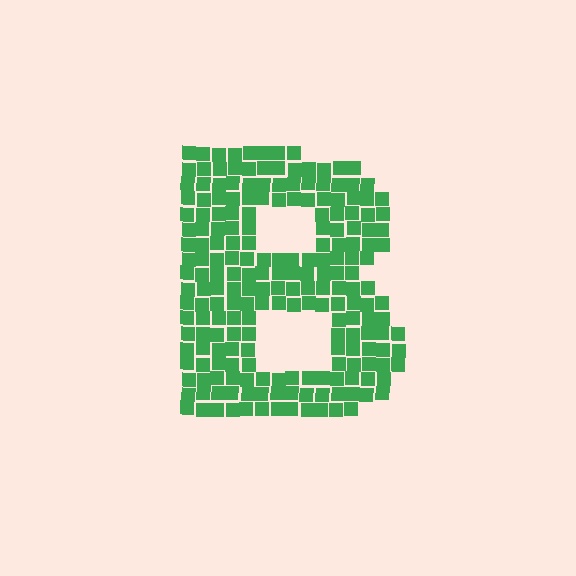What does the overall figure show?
The overall figure shows the letter B.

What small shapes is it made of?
It is made of small squares.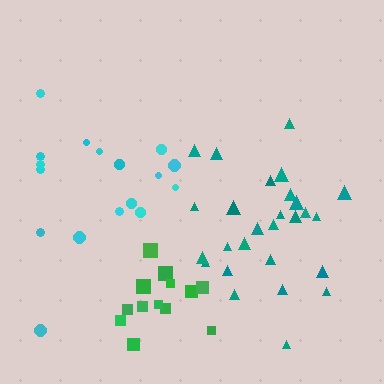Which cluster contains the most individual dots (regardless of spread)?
Teal (27).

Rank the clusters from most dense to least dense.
green, teal, cyan.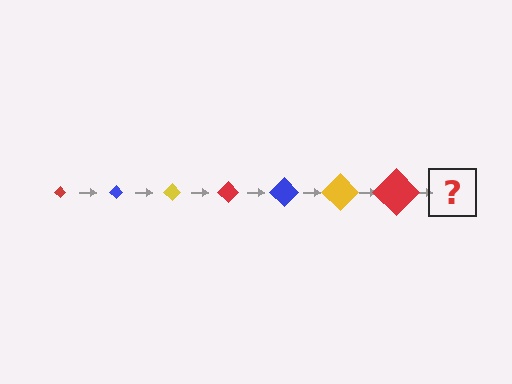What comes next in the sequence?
The next element should be a blue diamond, larger than the previous one.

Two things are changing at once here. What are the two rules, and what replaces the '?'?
The two rules are that the diamond grows larger each step and the color cycles through red, blue, and yellow. The '?' should be a blue diamond, larger than the previous one.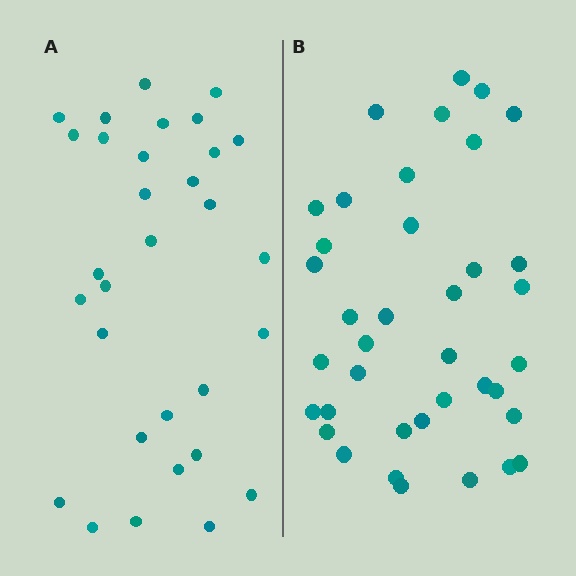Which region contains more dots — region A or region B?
Region B (the right region) has more dots.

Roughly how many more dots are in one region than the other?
Region B has roughly 8 or so more dots than region A.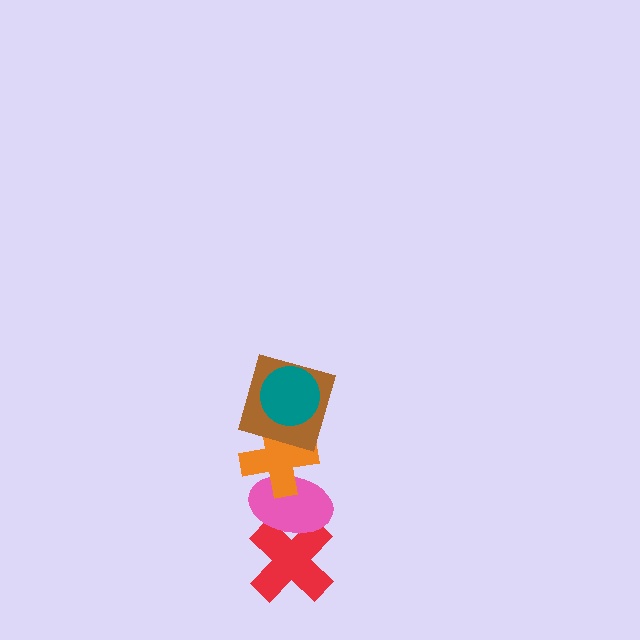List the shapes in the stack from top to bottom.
From top to bottom: the teal circle, the brown square, the orange cross, the pink ellipse, the red cross.